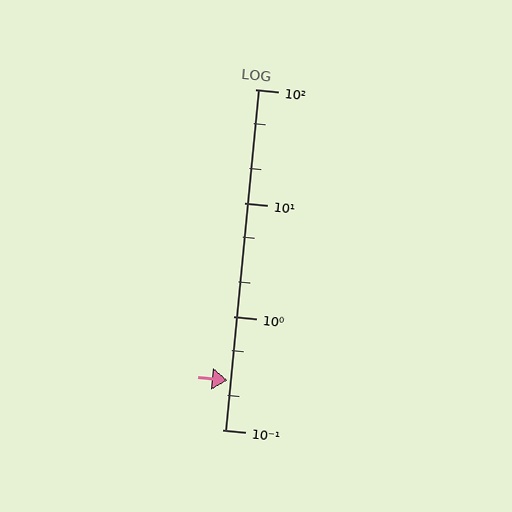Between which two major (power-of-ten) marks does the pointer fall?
The pointer is between 0.1 and 1.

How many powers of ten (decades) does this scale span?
The scale spans 3 decades, from 0.1 to 100.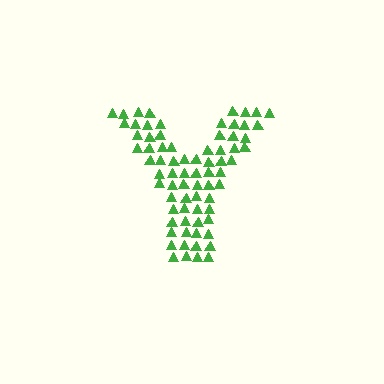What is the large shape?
The large shape is the letter Y.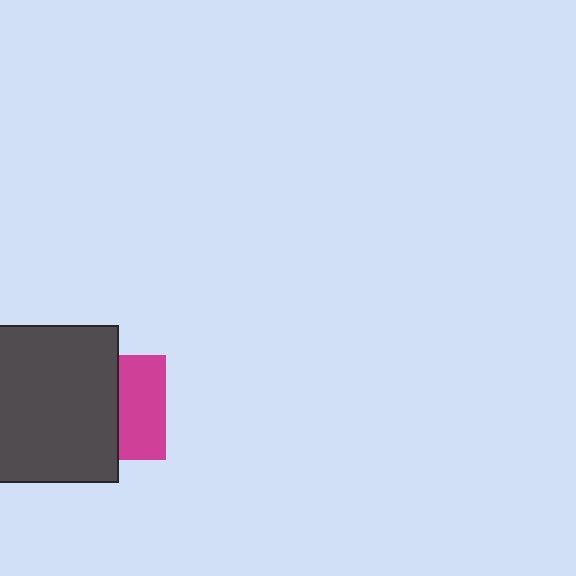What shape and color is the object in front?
The object in front is a dark gray square.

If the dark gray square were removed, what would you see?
You would see the complete magenta square.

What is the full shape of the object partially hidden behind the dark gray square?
The partially hidden object is a magenta square.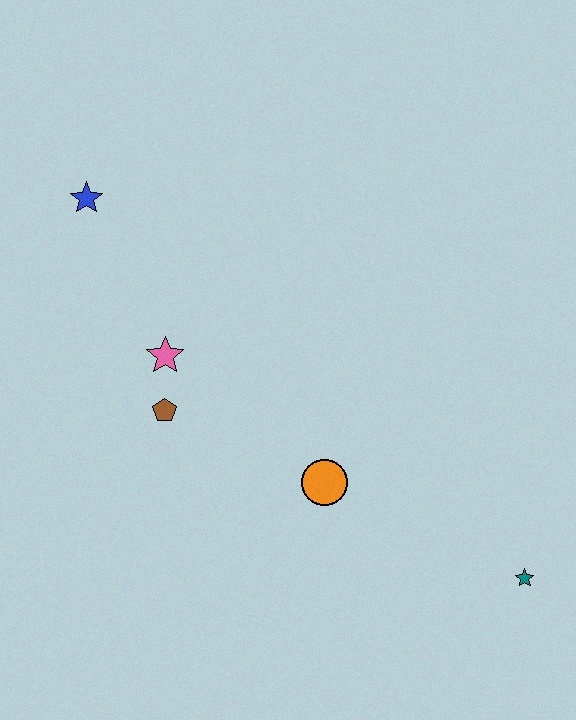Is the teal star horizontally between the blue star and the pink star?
No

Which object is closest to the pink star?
The brown pentagon is closest to the pink star.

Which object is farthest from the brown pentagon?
The teal star is farthest from the brown pentagon.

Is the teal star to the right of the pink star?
Yes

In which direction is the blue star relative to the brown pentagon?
The blue star is above the brown pentagon.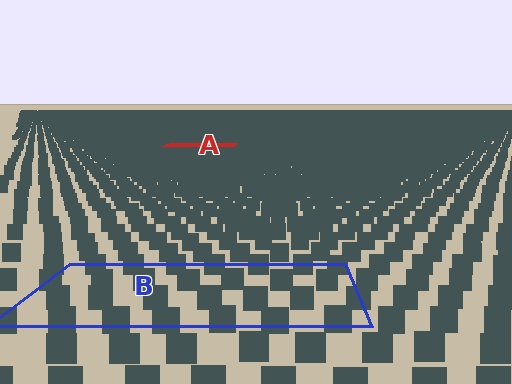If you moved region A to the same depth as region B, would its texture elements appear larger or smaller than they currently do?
They would appear larger. At a closer depth, the same texture elements are projected at a bigger on-screen size.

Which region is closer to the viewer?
Region B is closer. The texture elements there are larger and more spread out.